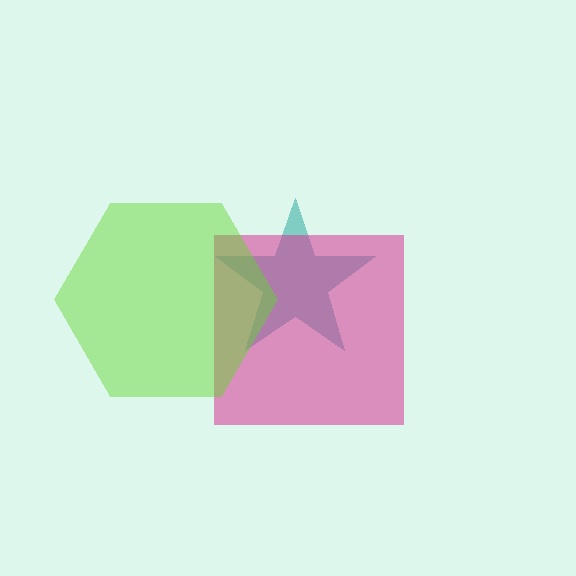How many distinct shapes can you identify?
There are 3 distinct shapes: a teal star, a magenta square, a lime hexagon.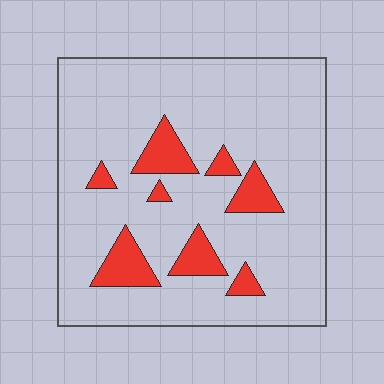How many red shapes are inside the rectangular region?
8.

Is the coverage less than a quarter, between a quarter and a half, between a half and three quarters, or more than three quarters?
Less than a quarter.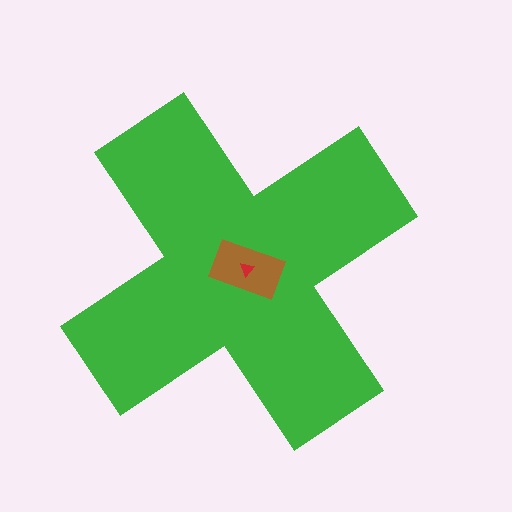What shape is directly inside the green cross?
The brown rectangle.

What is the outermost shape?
The green cross.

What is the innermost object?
The red triangle.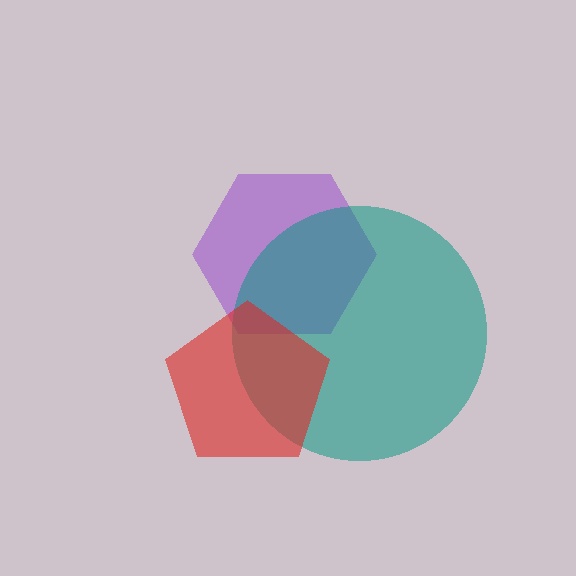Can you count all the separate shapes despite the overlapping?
Yes, there are 3 separate shapes.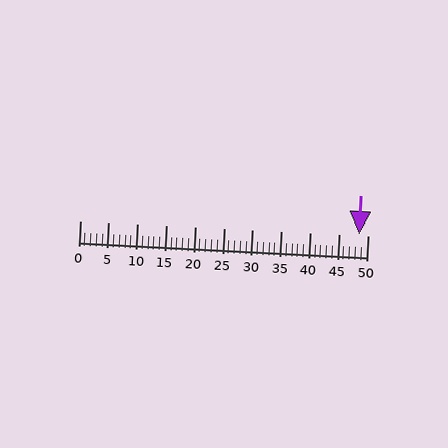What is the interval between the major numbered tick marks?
The major tick marks are spaced 5 units apart.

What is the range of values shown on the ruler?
The ruler shows values from 0 to 50.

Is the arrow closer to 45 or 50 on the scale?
The arrow is closer to 50.